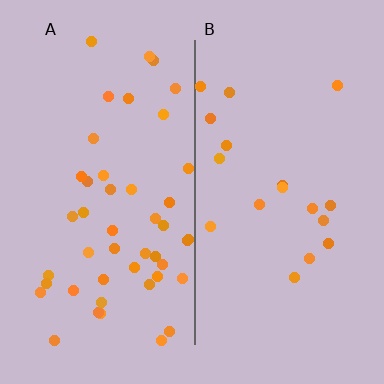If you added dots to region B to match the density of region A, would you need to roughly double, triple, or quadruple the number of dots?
Approximately triple.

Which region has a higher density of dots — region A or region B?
A (the left).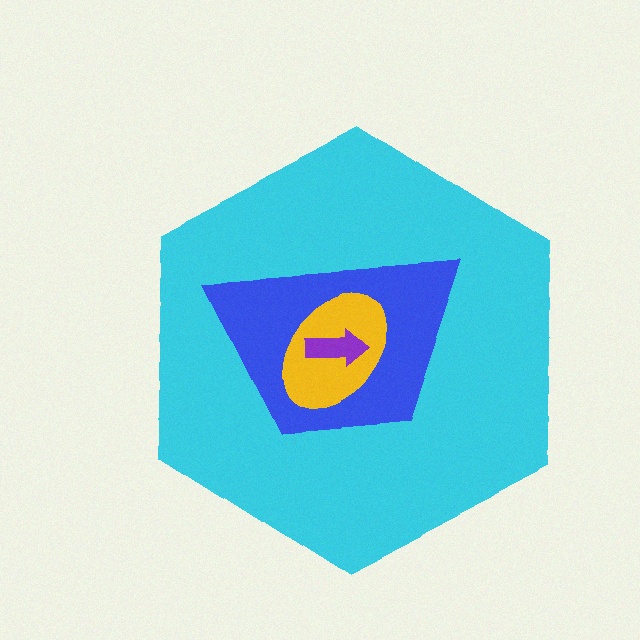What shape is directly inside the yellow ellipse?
The purple arrow.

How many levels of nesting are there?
4.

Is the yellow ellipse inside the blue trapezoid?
Yes.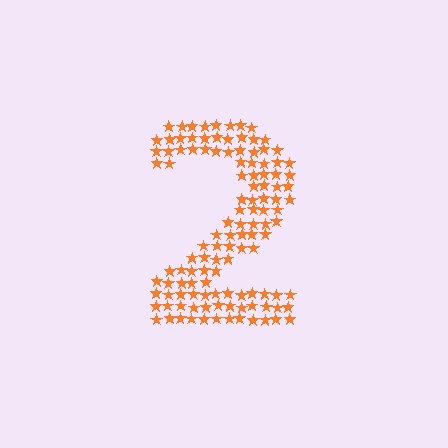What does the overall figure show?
The overall figure shows the digit 2.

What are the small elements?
The small elements are stars.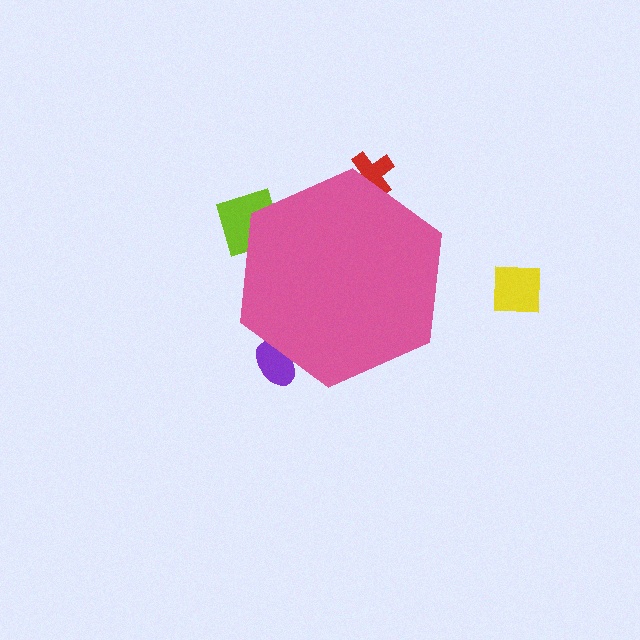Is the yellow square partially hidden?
No, the yellow square is fully visible.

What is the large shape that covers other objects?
A pink hexagon.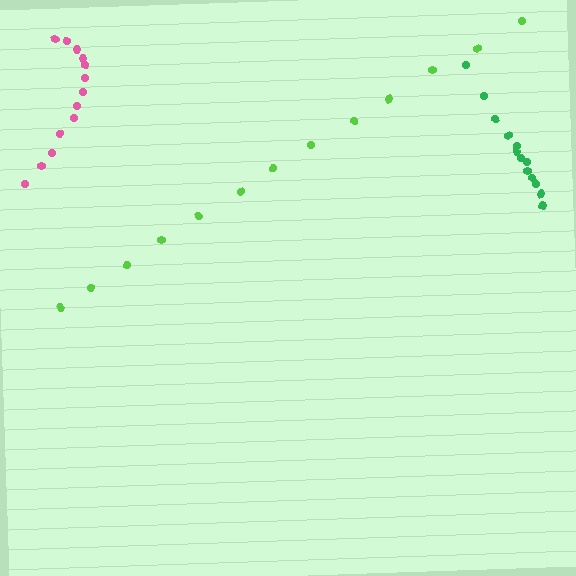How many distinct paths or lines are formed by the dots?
There are 3 distinct paths.